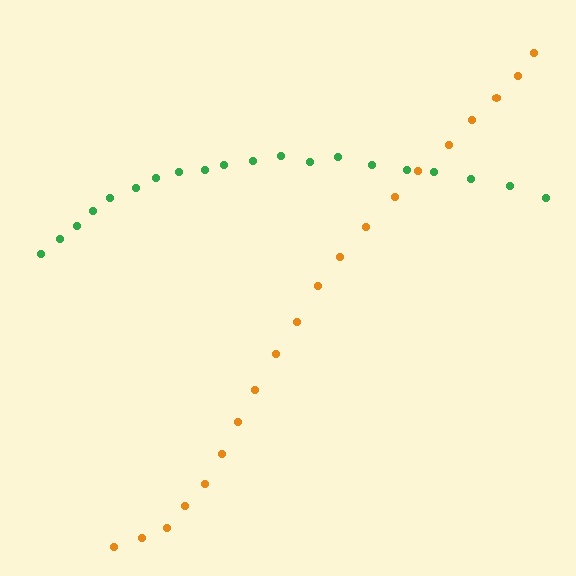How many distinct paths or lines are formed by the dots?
There are 2 distinct paths.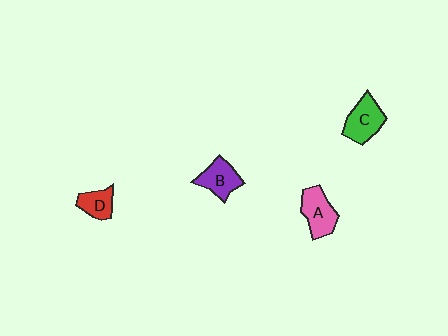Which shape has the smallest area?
Shape D (red).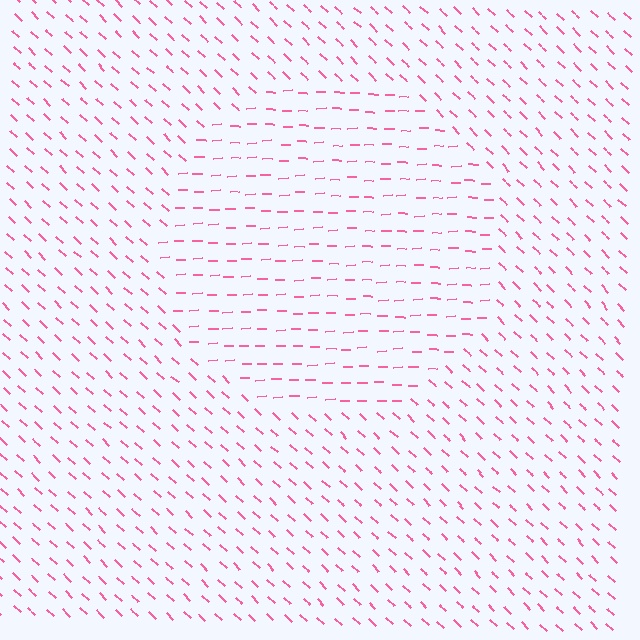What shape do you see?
I see a circle.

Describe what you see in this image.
The image is filled with small pink line segments. A circle region in the image has lines oriented differently from the surrounding lines, creating a visible texture boundary.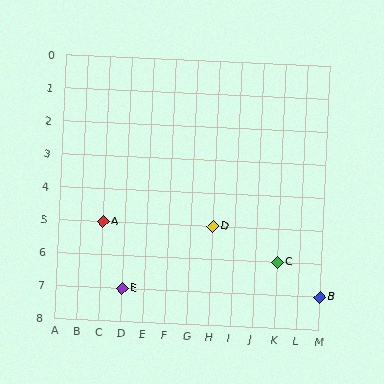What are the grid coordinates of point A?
Point A is at grid coordinates (C, 5).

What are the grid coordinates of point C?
Point C is at grid coordinates (K, 6).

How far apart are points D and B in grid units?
Points D and B are 5 columns and 2 rows apart (about 5.4 grid units diagonally).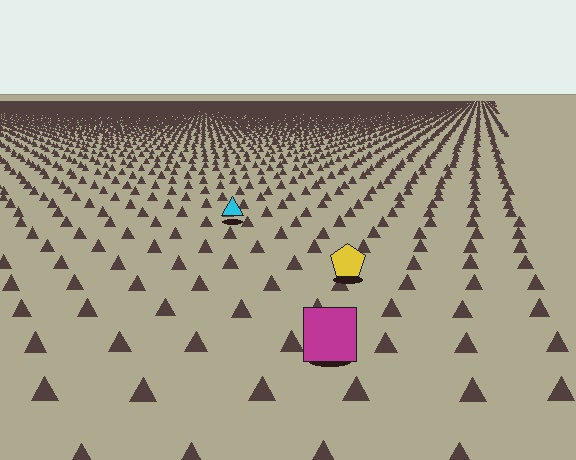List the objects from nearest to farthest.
From nearest to farthest: the magenta square, the yellow pentagon, the cyan triangle.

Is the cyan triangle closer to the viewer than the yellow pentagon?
No. The yellow pentagon is closer — you can tell from the texture gradient: the ground texture is coarser near it.